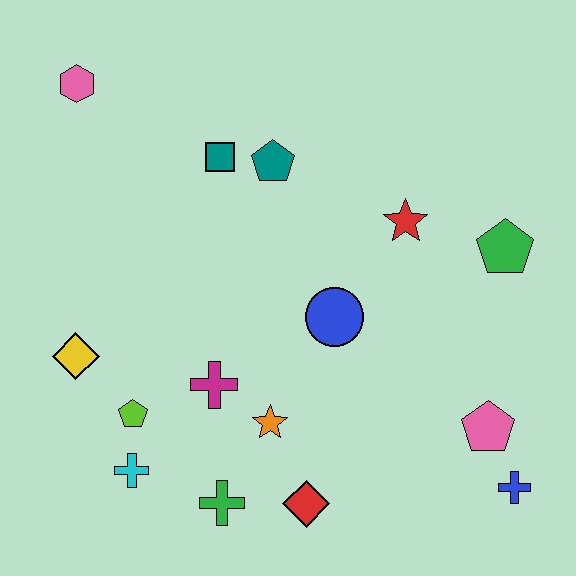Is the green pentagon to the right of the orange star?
Yes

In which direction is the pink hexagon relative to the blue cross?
The pink hexagon is to the left of the blue cross.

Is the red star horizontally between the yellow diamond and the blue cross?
Yes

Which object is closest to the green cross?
The red diamond is closest to the green cross.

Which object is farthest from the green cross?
The pink hexagon is farthest from the green cross.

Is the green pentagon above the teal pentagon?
No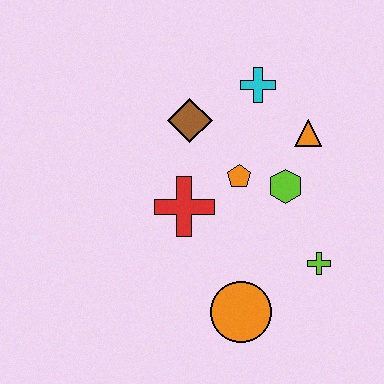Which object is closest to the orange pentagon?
The lime hexagon is closest to the orange pentagon.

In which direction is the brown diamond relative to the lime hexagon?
The brown diamond is to the left of the lime hexagon.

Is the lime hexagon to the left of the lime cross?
Yes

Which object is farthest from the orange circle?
The cyan cross is farthest from the orange circle.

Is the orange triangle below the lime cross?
No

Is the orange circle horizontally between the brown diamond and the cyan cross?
Yes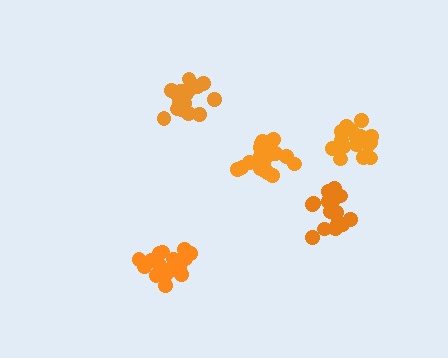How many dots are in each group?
Group 1: 17 dots, Group 2: 19 dots, Group 3: 18 dots, Group 4: 20 dots, Group 5: 20 dots (94 total).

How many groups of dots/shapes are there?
There are 5 groups.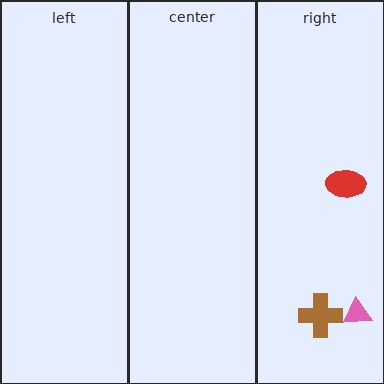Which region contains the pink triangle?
The right region.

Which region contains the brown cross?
The right region.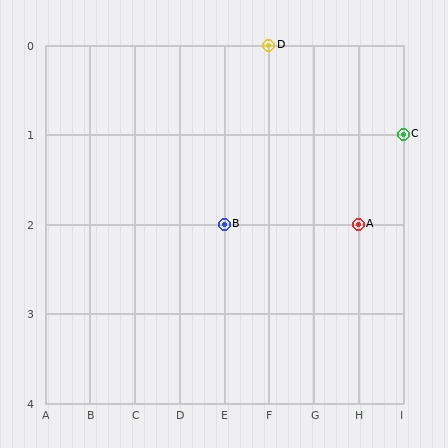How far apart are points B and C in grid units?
Points B and C are 4 columns and 1 row apart (about 4.1 grid units diagonally).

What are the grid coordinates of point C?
Point C is at grid coordinates (I, 1).